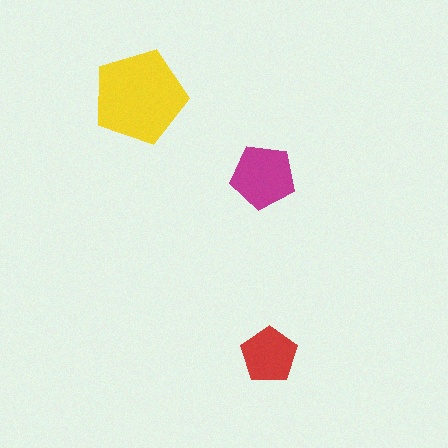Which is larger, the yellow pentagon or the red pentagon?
The yellow one.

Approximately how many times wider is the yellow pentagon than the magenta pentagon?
About 1.5 times wider.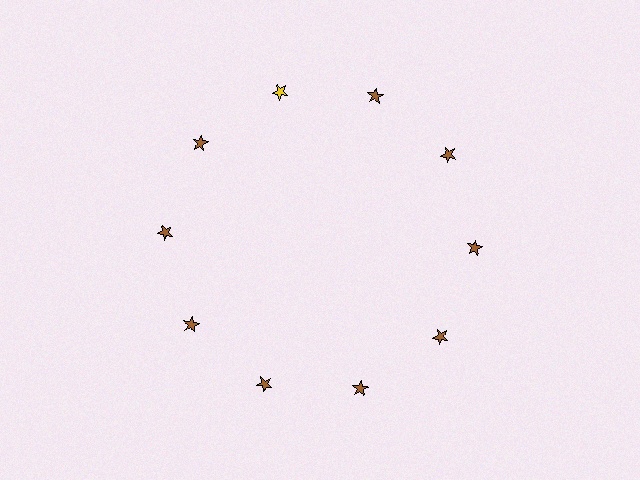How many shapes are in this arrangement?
There are 10 shapes arranged in a ring pattern.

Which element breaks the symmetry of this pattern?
The yellow star at roughly the 11 o'clock position breaks the symmetry. All other shapes are brown stars.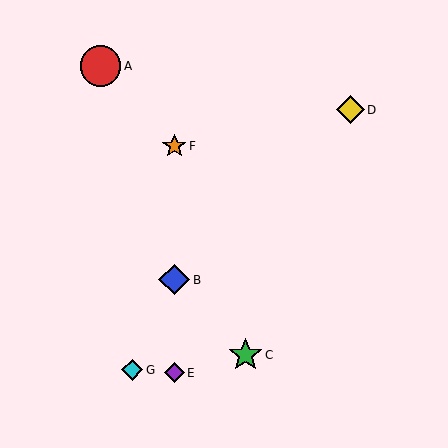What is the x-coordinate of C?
Object C is at x≈245.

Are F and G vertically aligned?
No, F is at x≈174 and G is at x≈132.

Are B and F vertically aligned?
Yes, both are at x≈174.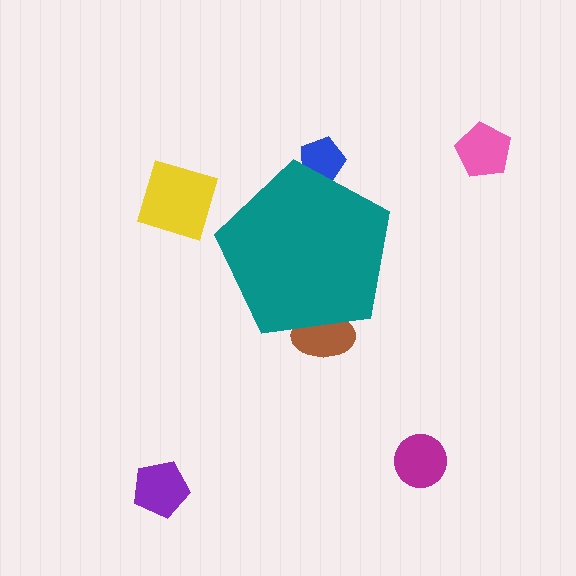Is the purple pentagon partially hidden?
No, the purple pentagon is fully visible.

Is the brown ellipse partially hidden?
Yes, the brown ellipse is partially hidden behind the teal pentagon.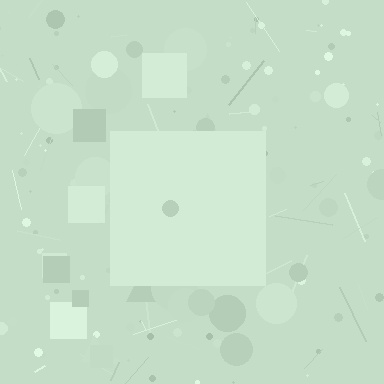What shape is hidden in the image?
A square is hidden in the image.